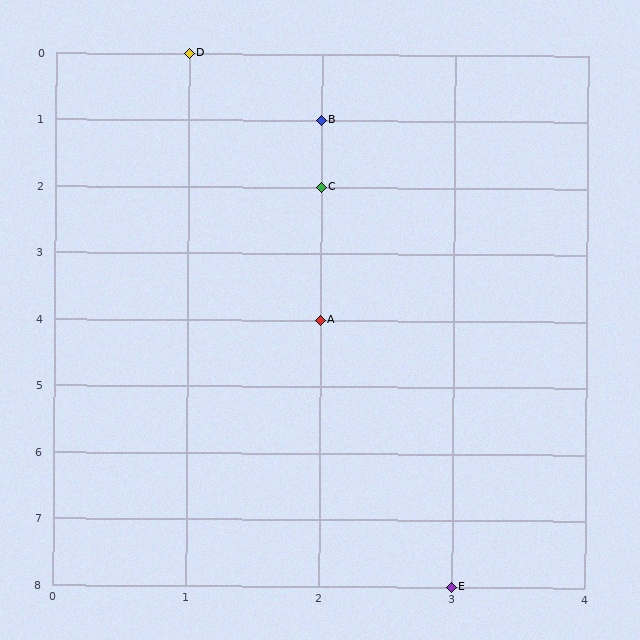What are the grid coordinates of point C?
Point C is at grid coordinates (2, 2).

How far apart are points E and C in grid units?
Points E and C are 1 column and 6 rows apart (about 6.1 grid units diagonally).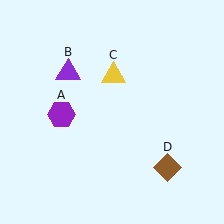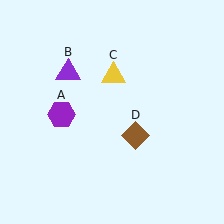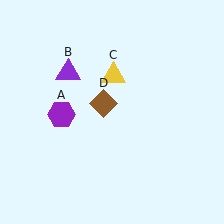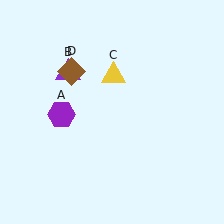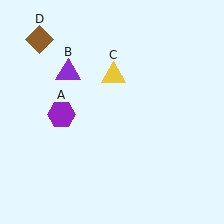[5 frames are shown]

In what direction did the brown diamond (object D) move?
The brown diamond (object D) moved up and to the left.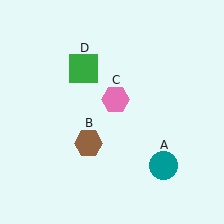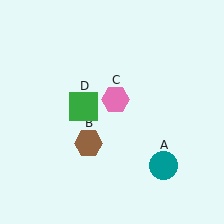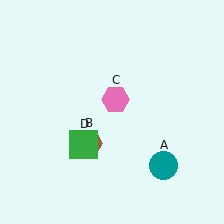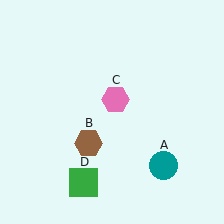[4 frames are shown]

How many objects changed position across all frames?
1 object changed position: green square (object D).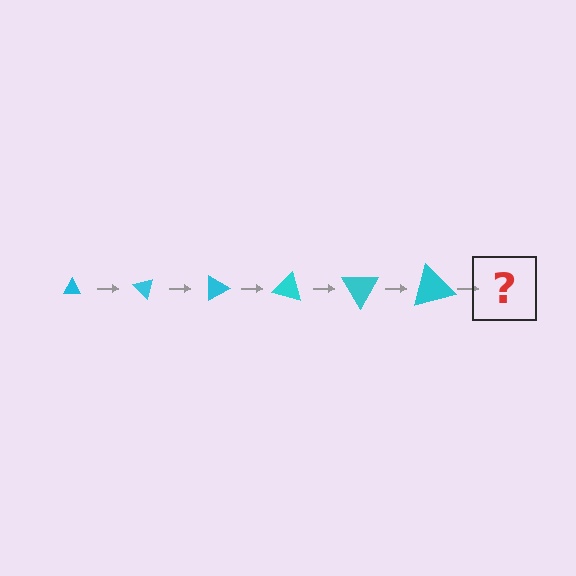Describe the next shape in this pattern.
It should be a triangle, larger than the previous one and rotated 270 degrees from the start.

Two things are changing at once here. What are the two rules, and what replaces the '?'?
The two rules are that the triangle grows larger each step and it rotates 45 degrees each step. The '?' should be a triangle, larger than the previous one and rotated 270 degrees from the start.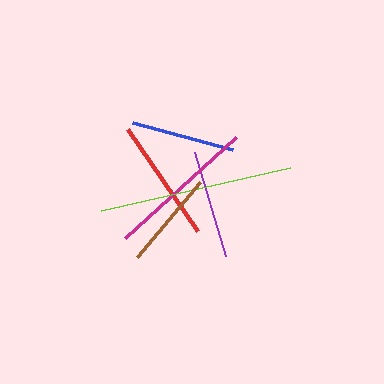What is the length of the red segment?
The red segment is approximately 124 pixels long.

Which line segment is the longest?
The lime line is the longest at approximately 194 pixels.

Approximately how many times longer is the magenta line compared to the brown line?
The magenta line is approximately 1.5 times the length of the brown line.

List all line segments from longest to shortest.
From longest to shortest: lime, magenta, red, purple, blue, brown.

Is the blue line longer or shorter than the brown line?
The blue line is longer than the brown line.